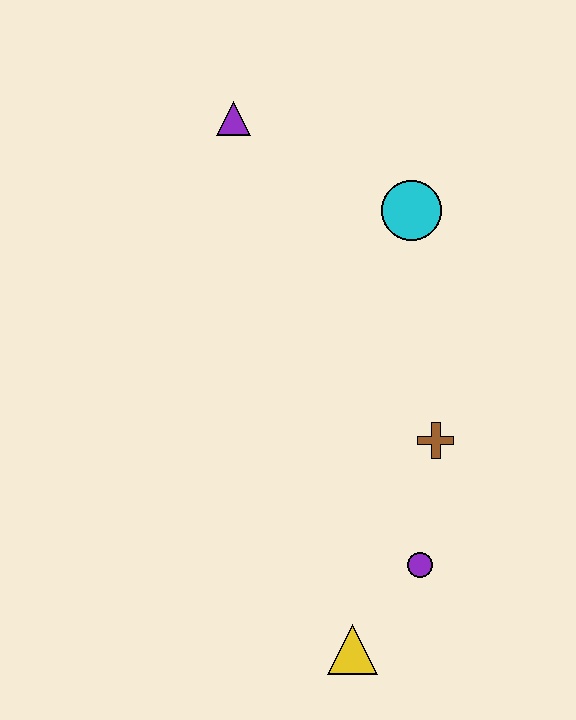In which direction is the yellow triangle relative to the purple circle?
The yellow triangle is below the purple circle.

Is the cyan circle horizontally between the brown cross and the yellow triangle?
Yes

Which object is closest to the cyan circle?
The purple triangle is closest to the cyan circle.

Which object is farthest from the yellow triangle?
The purple triangle is farthest from the yellow triangle.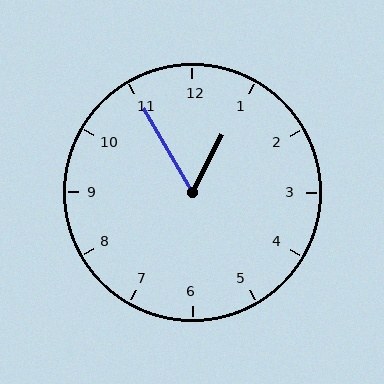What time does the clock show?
12:55.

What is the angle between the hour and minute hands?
Approximately 58 degrees.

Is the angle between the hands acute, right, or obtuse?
It is acute.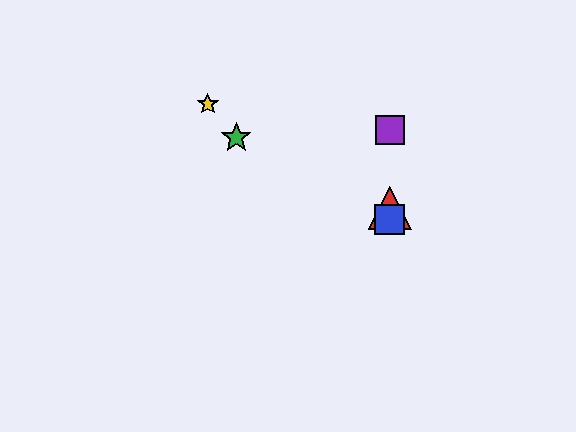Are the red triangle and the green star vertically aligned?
No, the red triangle is at x≈390 and the green star is at x≈236.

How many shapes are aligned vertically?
3 shapes (the red triangle, the blue square, the purple square) are aligned vertically.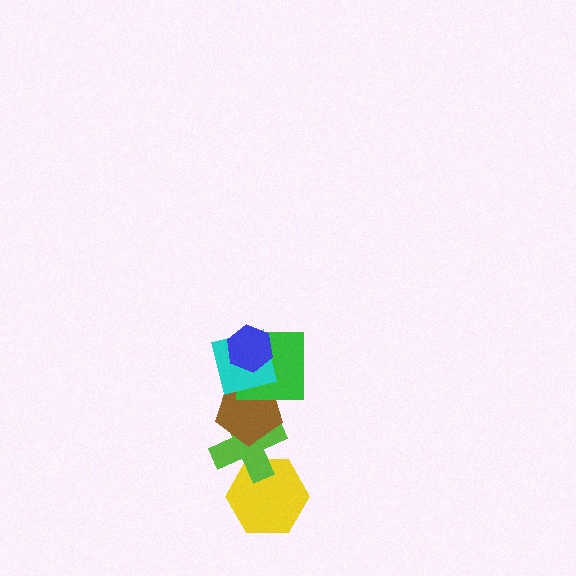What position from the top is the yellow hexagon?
The yellow hexagon is 6th from the top.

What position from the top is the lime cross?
The lime cross is 5th from the top.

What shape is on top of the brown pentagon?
The green square is on top of the brown pentagon.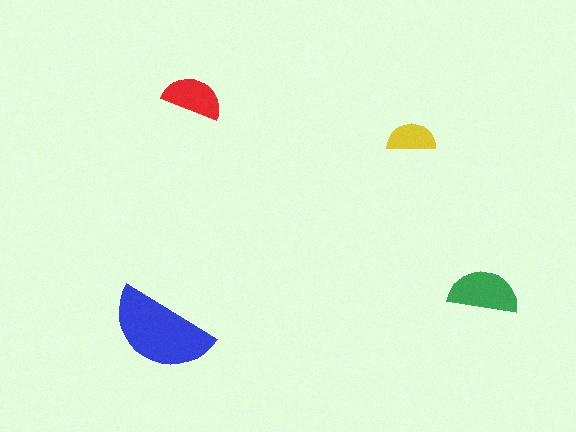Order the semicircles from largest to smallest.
the blue one, the green one, the red one, the yellow one.